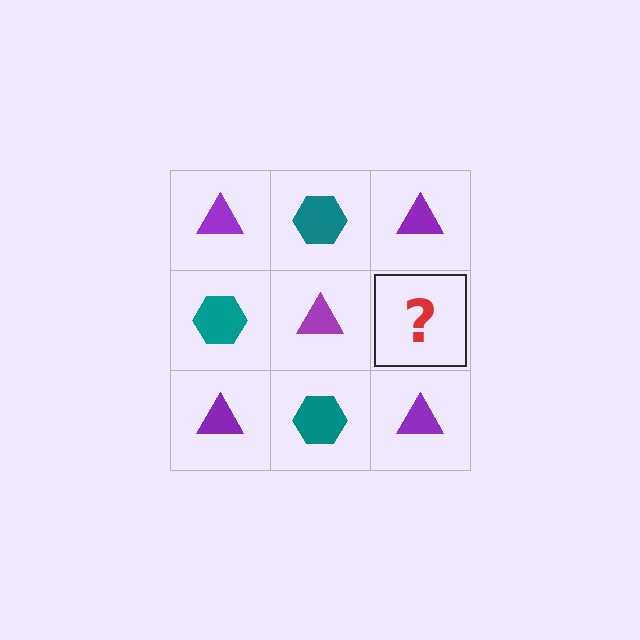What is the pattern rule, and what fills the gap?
The rule is that it alternates purple triangle and teal hexagon in a checkerboard pattern. The gap should be filled with a teal hexagon.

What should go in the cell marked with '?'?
The missing cell should contain a teal hexagon.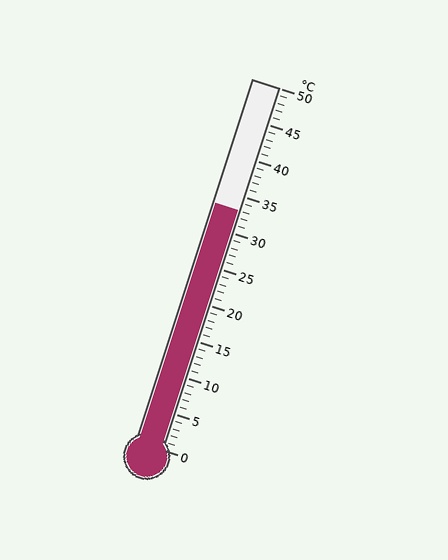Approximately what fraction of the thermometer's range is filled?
The thermometer is filled to approximately 65% of its range.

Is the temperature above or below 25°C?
The temperature is above 25°C.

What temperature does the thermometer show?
The thermometer shows approximately 33°C.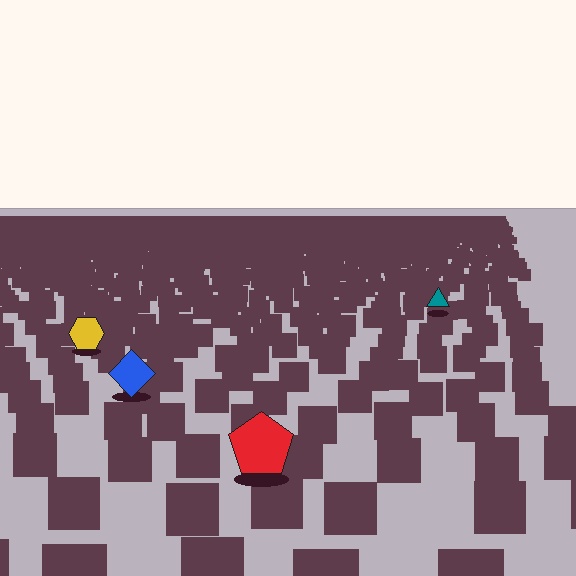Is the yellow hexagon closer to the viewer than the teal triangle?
Yes. The yellow hexagon is closer — you can tell from the texture gradient: the ground texture is coarser near it.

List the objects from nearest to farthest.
From nearest to farthest: the red pentagon, the blue diamond, the yellow hexagon, the teal triangle.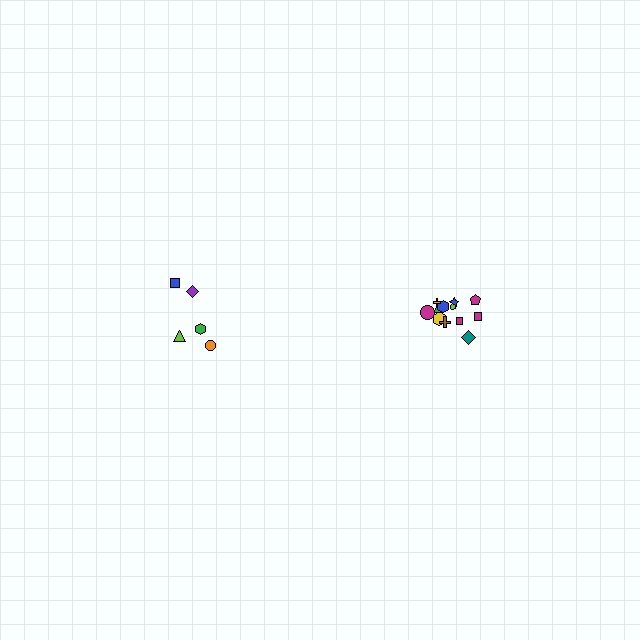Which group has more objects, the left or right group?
The right group.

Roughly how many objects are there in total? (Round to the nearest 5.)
Roughly 15 objects in total.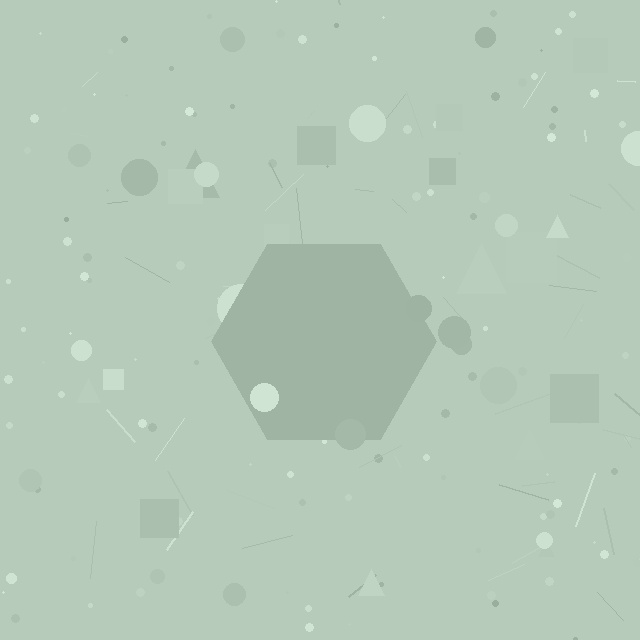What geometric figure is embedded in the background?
A hexagon is embedded in the background.